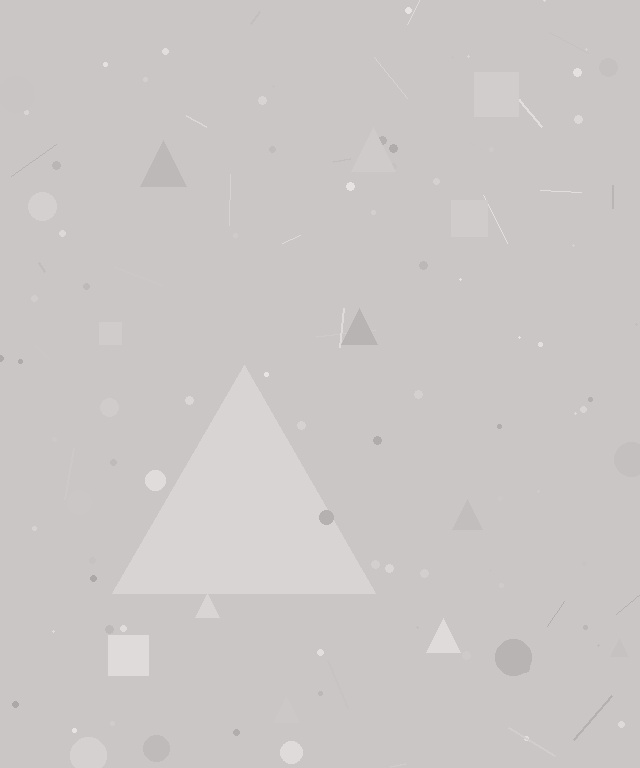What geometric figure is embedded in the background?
A triangle is embedded in the background.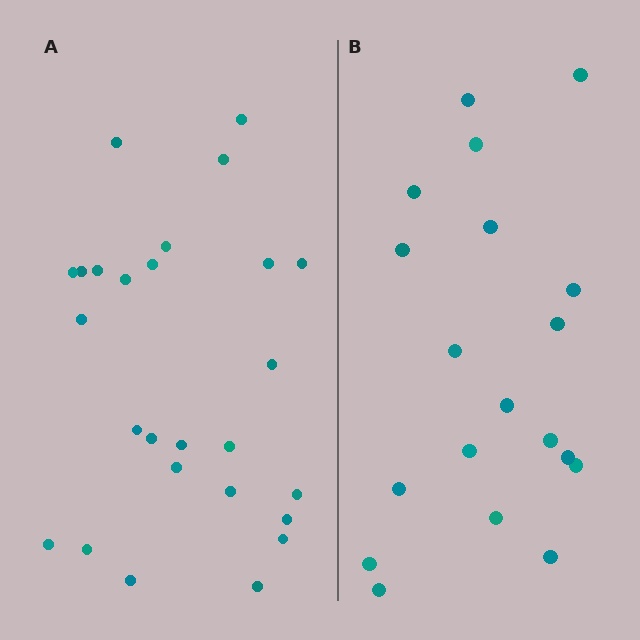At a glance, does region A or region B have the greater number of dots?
Region A (the left region) has more dots.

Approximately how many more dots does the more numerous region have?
Region A has roughly 8 or so more dots than region B.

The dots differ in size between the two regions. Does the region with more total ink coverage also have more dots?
No. Region B has more total ink coverage because its dots are larger, but region A actually contains more individual dots. Total area can be misleading — the number of items is what matters here.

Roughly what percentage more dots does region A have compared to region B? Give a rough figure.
About 35% more.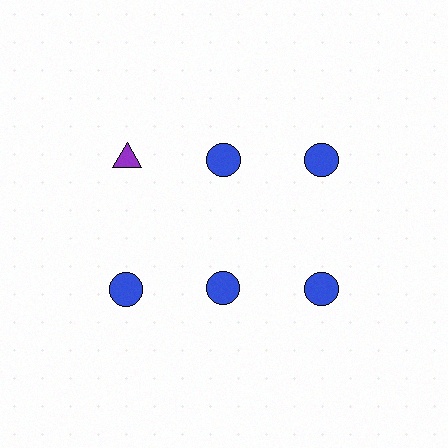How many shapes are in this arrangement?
There are 6 shapes arranged in a grid pattern.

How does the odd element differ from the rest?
It differs in both color (purple instead of blue) and shape (triangle instead of circle).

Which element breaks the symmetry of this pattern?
The purple triangle in the top row, leftmost column breaks the symmetry. All other shapes are blue circles.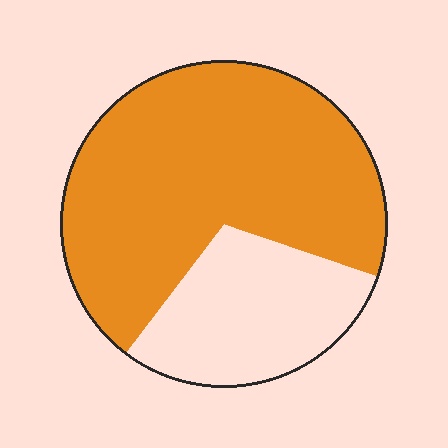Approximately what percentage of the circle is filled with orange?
Approximately 70%.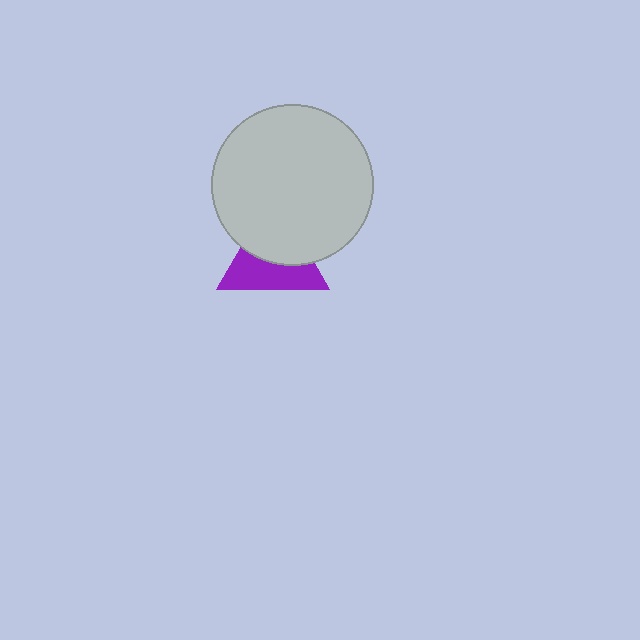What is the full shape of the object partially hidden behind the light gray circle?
The partially hidden object is a purple triangle.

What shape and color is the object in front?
The object in front is a light gray circle.